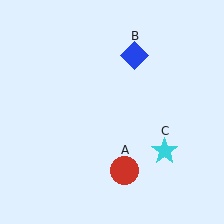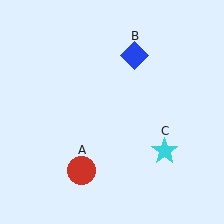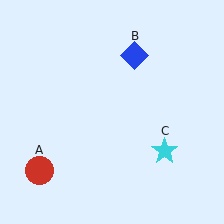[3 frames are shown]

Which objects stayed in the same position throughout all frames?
Blue diamond (object B) and cyan star (object C) remained stationary.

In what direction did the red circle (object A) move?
The red circle (object A) moved left.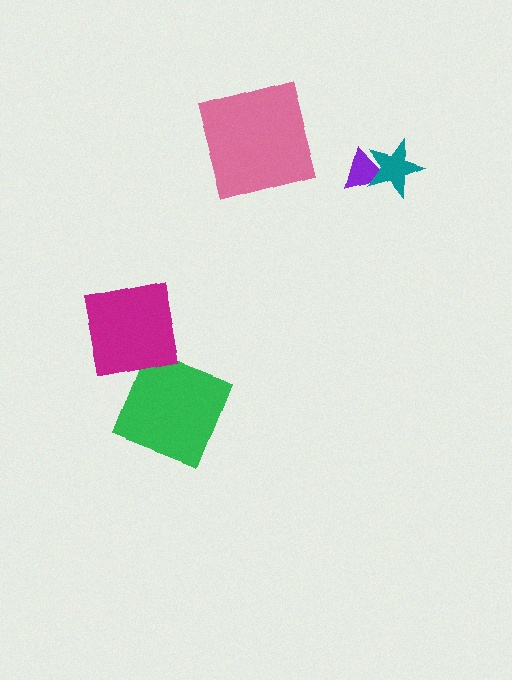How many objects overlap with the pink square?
0 objects overlap with the pink square.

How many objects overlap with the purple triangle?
1 object overlaps with the purple triangle.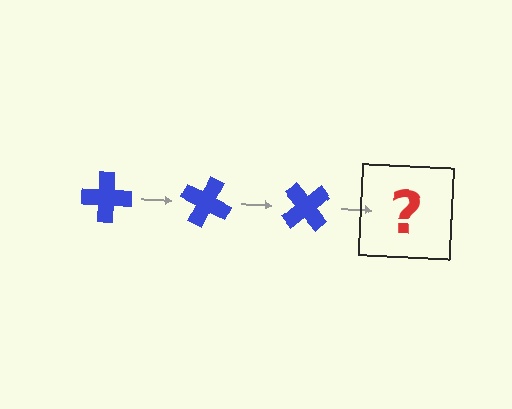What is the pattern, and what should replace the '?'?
The pattern is that the cross rotates 25 degrees each step. The '?' should be a blue cross rotated 75 degrees.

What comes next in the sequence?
The next element should be a blue cross rotated 75 degrees.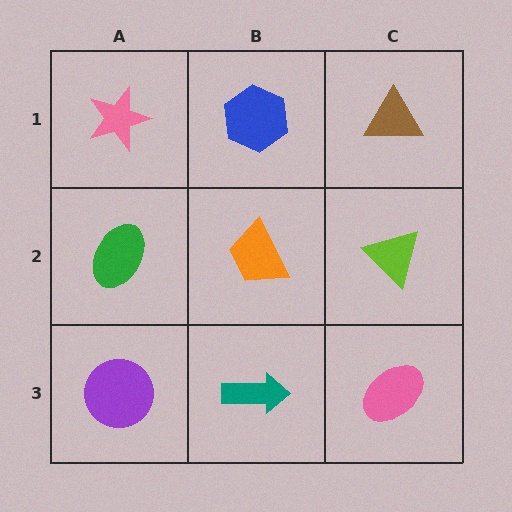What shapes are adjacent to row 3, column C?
A lime triangle (row 2, column C), a teal arrow (row 3, column B).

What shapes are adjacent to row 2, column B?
A blue hexagon (row 1, column B), a teal arrow (row 3, column B), a green ellipse (row 2, column A), a lime triangle (row 2, column C).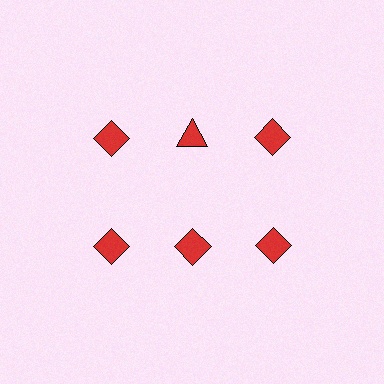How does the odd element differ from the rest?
It has a different shape: triangle instead of diamond.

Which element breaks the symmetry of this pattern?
The red triangle in the top row, second from left column breaks the symmetry. All other shapes are red diamonds.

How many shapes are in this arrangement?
There are 6 shapes arranged in a grid pattern.